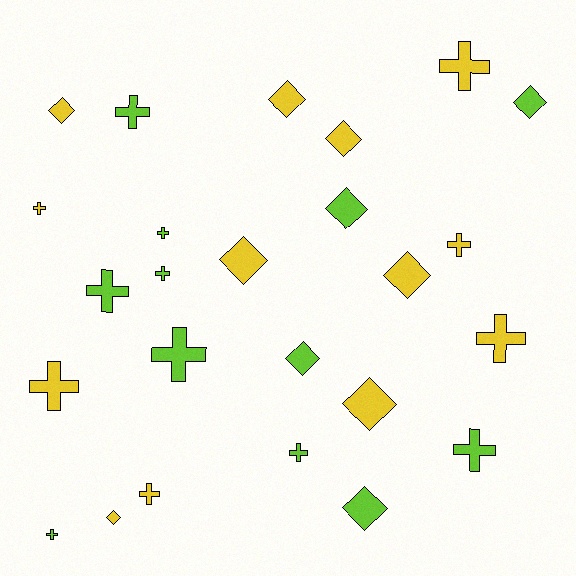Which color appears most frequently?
Yellow, with 13 objects.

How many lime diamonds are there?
There are 4 lime diamonds.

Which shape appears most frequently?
Cross, with 14 objects.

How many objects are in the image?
There are 25 objects.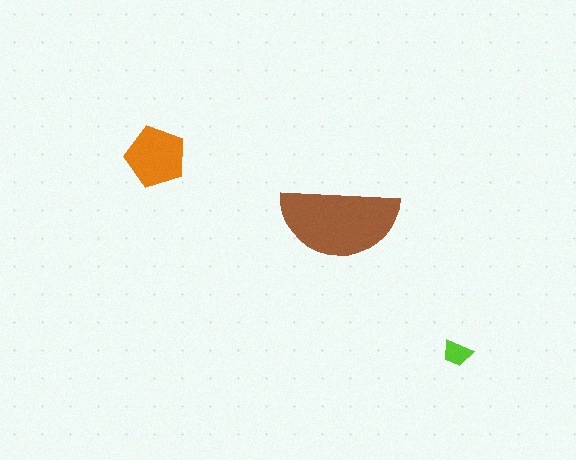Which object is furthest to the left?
The orange pentagon is leftmost.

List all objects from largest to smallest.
The brown semicircle, the orange pentagon, the lime trapezoid.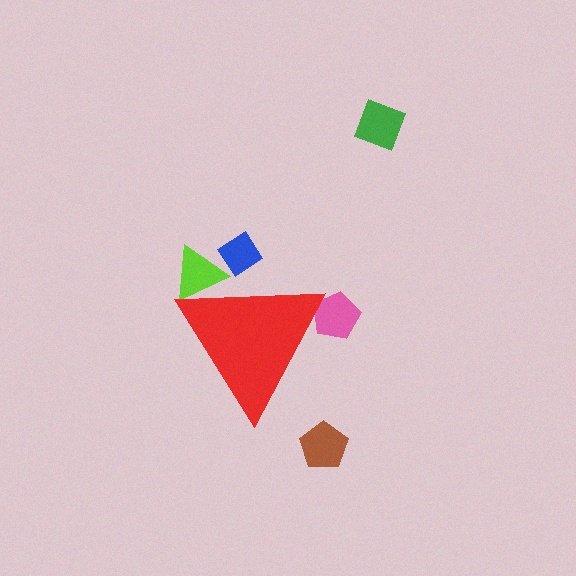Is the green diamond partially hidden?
No, the green diamond is fully visible.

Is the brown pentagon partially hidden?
No, the brown pentagon is fully visible.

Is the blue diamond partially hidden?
Yes, the blue diamond is partially hidden behind the red triangle.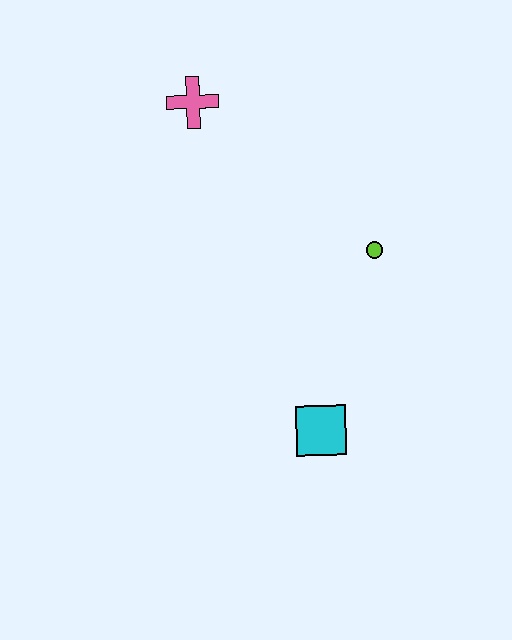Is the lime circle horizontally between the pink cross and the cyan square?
No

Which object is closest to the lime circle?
The cyan square is closest to the lime circle.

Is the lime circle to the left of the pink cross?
No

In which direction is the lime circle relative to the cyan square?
The lime circle is above the cyan square.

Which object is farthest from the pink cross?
The cyan square is farthest from the pink cross.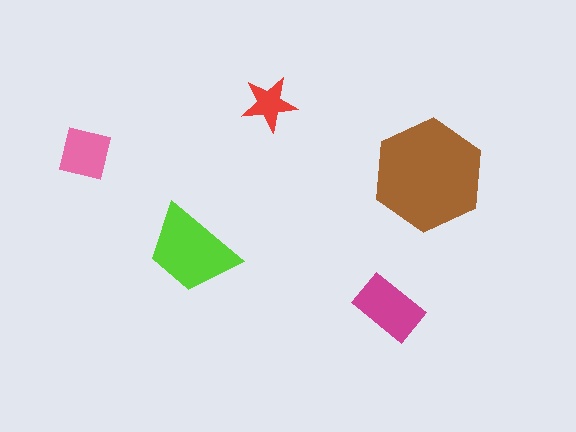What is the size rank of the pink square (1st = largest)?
4th.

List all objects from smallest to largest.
The red star, the pink square, the magenta rectangle, the lime trapezoid, the brown hexagon.